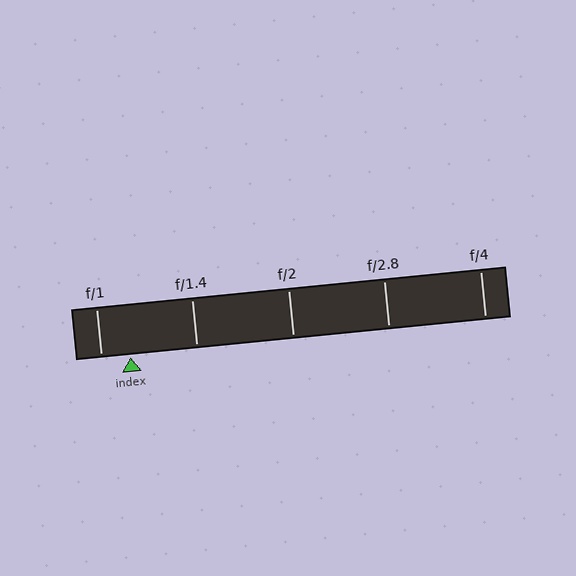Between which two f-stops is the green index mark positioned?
The index mark is between f/1 and f/1.4.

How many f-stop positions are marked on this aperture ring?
There are 5 f-stop positions marked.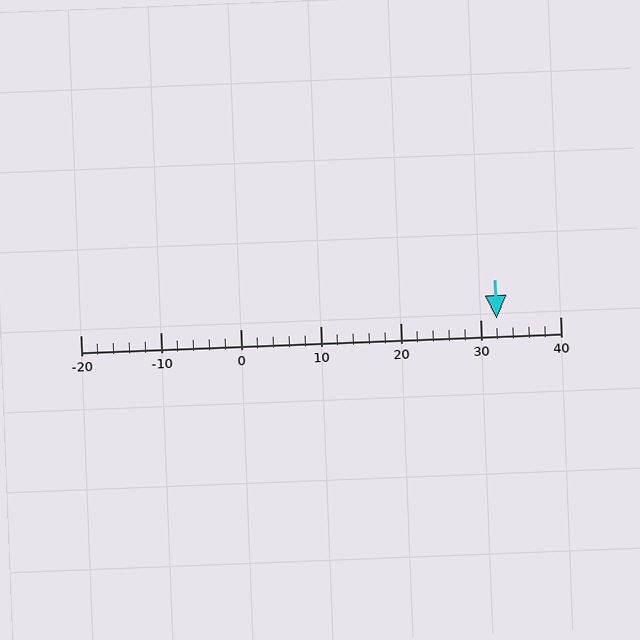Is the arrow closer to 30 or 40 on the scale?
The arrow is closer to 30.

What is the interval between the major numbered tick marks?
The major tick marks are spaced 10 units apart.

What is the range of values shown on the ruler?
The ruler shows values from -20 to 40.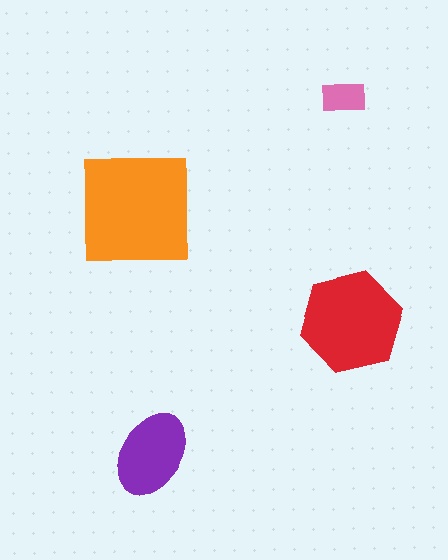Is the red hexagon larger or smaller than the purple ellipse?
Larger.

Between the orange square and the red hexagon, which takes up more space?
The orange square.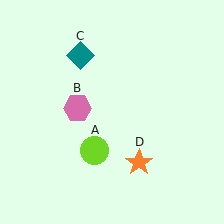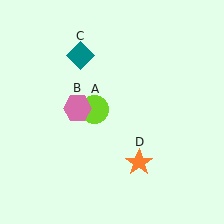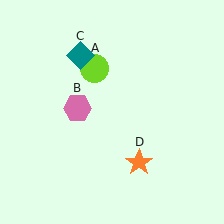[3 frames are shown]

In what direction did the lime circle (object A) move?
The lime circle (object A) moved up.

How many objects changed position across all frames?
1 object changed position: lime circle (object A).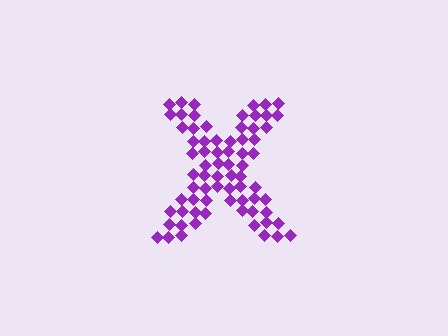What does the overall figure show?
The overall figure shows the letter X.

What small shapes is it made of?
It is made of small diamonds.